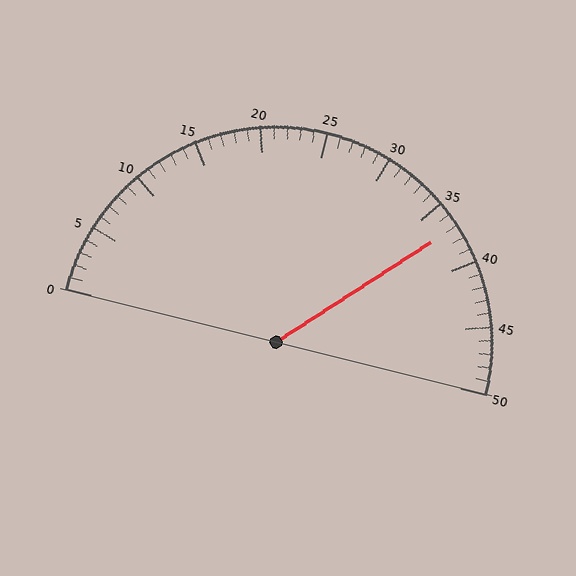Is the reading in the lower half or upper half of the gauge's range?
The reading is in the upper half of the range (0 to 50).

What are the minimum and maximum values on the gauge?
The gauge ranges from 0 to 50.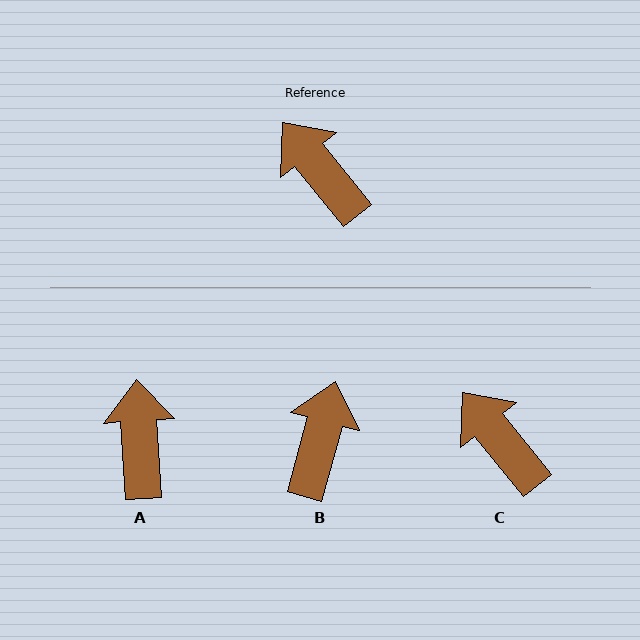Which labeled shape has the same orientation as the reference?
C.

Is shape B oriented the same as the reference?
No, it is off by about 54 degrees.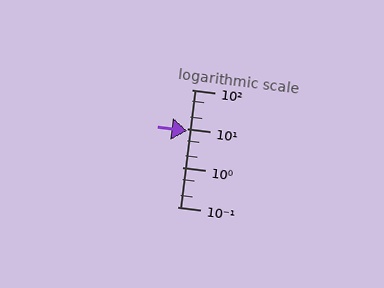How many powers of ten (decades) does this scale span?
The scale spans 3 decades, from 0.1 to 100.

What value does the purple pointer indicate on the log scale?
The pointer indicates approximately 8.8.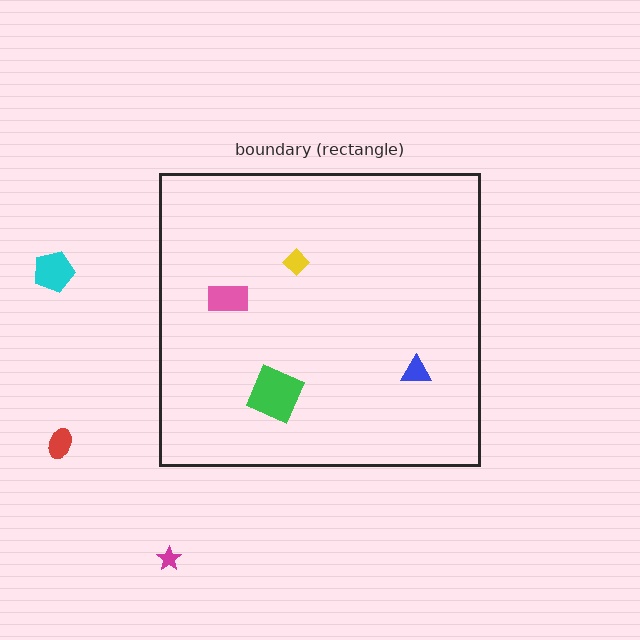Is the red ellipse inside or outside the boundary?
Outside.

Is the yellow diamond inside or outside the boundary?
Inside.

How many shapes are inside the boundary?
4 inside, 3 outside.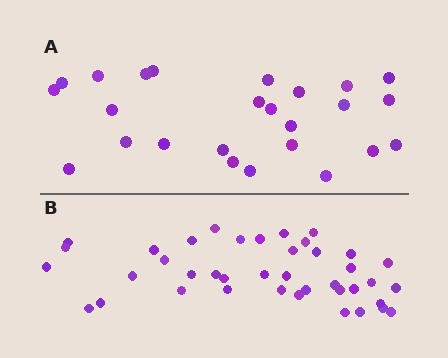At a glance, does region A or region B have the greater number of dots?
Region B (the bottom region) has more dots.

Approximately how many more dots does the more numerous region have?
Region B has approximately 15 more dots than region A.